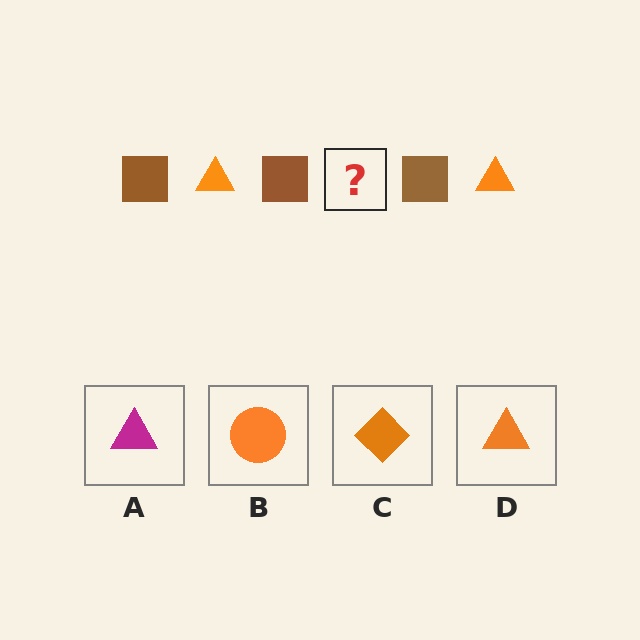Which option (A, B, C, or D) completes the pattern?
D.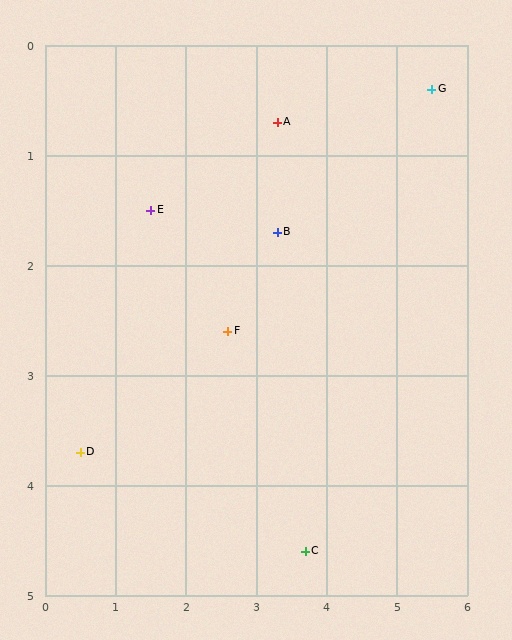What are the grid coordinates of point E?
Point E is at approximately (1.5, 1.5).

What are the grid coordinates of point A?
Point A is at approximately (3.3, 0.7).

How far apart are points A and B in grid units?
Points A and B are about 1.0 grid units apart.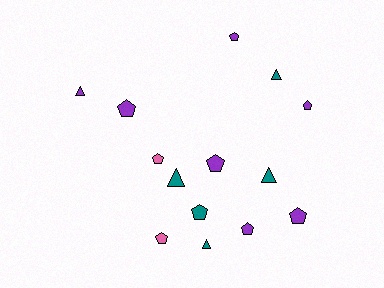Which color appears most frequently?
Purple, with 7 objects.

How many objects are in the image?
There are 14 objects.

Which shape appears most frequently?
Pentagon, with 9 objects.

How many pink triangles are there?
There are no pink triangles.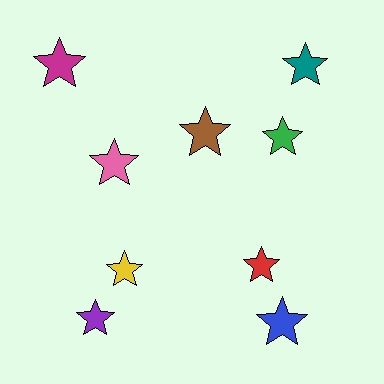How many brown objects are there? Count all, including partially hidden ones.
There is 1 brown object.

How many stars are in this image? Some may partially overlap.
There are 9 stars.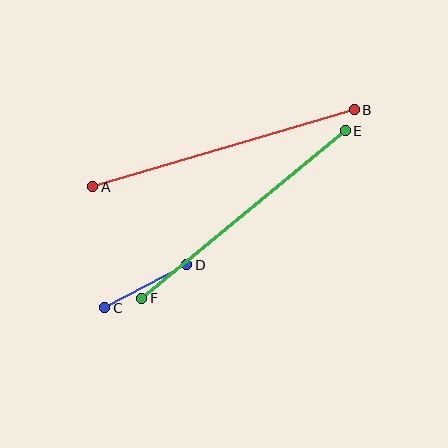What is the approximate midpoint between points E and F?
The midpoint is at approximately (244, 214) pixels.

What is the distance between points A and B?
The distance is approximately 272 pixels.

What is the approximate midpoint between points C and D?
The midpoint is at approximately (146, 286) pixels.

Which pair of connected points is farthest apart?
Points A and B are farthest apart.